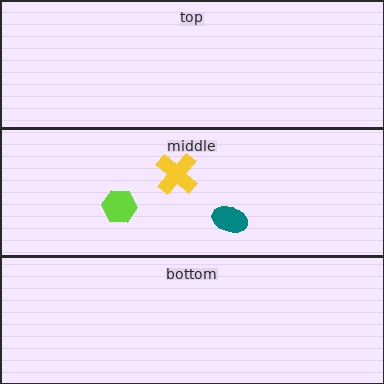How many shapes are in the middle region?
3.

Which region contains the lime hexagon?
The middle region.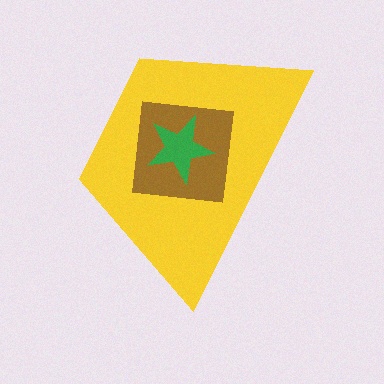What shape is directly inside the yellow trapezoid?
The brown square.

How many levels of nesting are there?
3.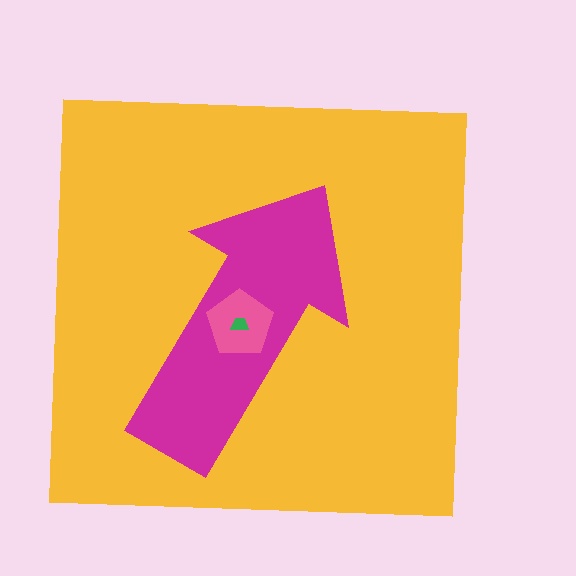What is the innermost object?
The green trapezoid.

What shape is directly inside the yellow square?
The magenta arrow.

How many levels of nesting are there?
4.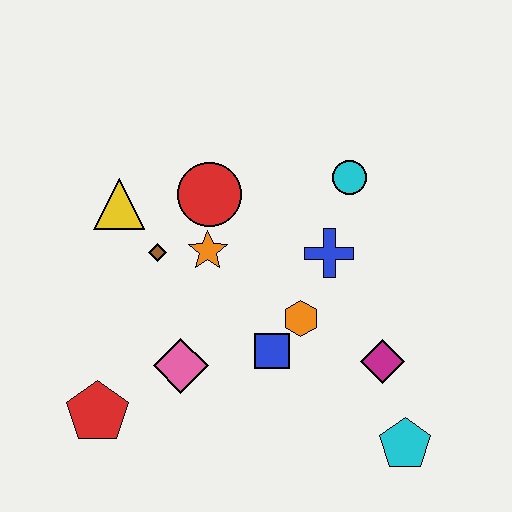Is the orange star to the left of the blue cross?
Yes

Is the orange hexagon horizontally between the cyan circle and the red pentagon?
Yes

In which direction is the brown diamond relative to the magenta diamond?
The brown diamond is to the left of the magenta diamond.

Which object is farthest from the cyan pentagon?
The yellow triangle is farthest from the cyan pentagon.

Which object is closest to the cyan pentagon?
The magenta diamond is closest to the cyan pentagon.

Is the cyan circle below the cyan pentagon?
No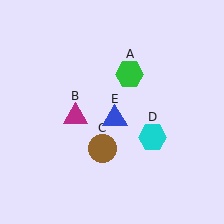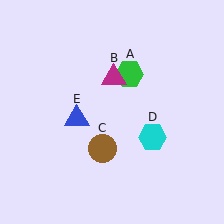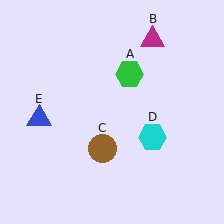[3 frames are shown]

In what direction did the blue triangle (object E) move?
The blue triangle (object E) moved left.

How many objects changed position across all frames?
2 objects changed position: magenta triangle (object B), blue triangle (object E).